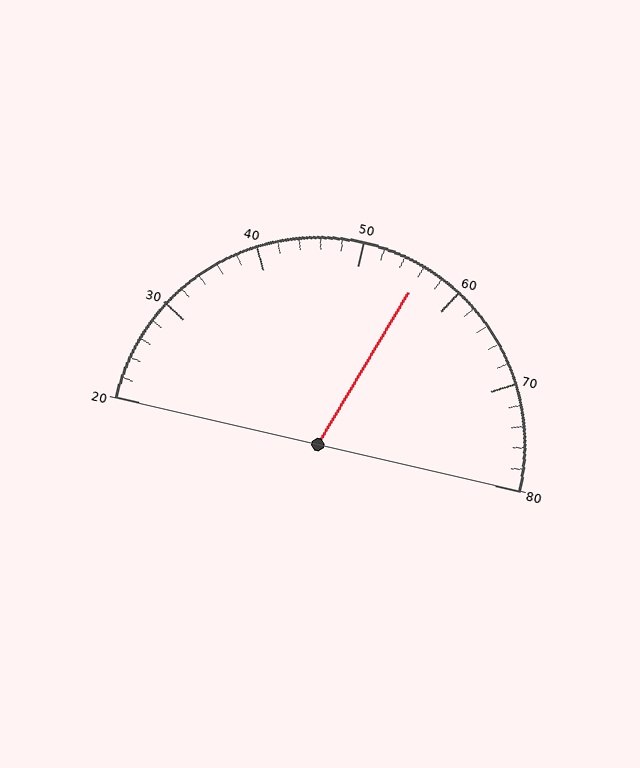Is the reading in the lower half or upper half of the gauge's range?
The reading is in the upper half of the range (20 to 80).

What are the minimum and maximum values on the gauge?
The gauge ranges from 20 to 80.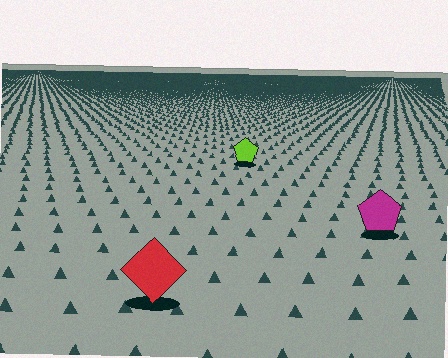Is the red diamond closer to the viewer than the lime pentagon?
Yes. The red diamond is closer — you can tell from the texture gradient: the ground texture is coarser near it.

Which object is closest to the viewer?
The red diamond is closest. The texture marks near it are larger and more spread out.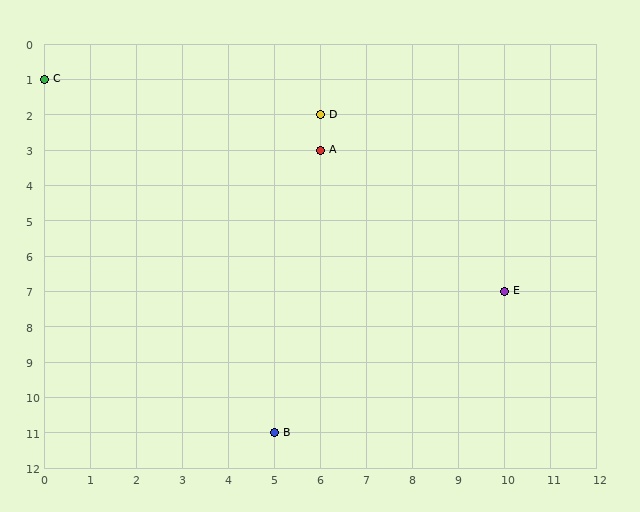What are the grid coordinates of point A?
Point A is at grid coordinates (6, 3).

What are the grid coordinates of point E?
Point E is at grid coordinates (10, 7).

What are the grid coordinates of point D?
Point D is at grid coordinates (6, 2).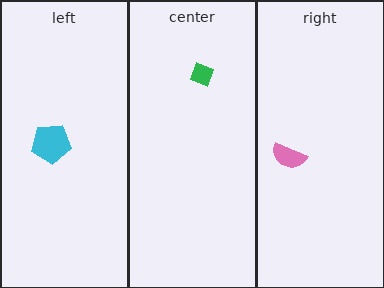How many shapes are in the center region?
1.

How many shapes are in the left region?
1.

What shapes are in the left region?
The cyan pentagon.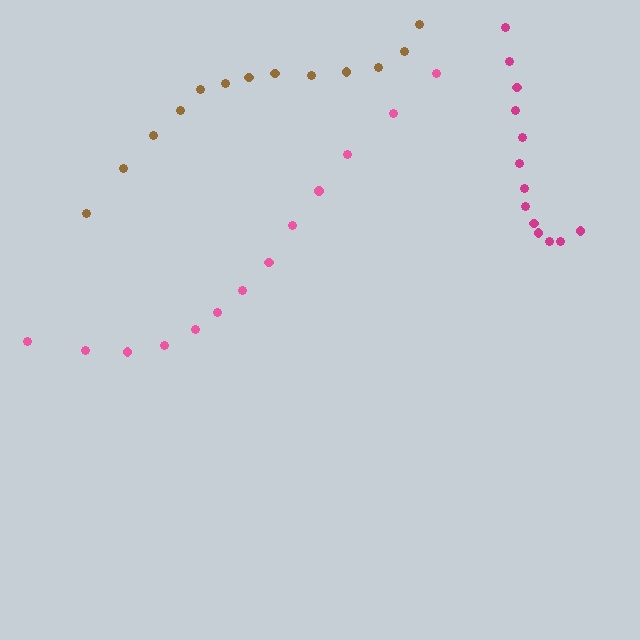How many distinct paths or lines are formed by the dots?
There are 3 distinct paths.